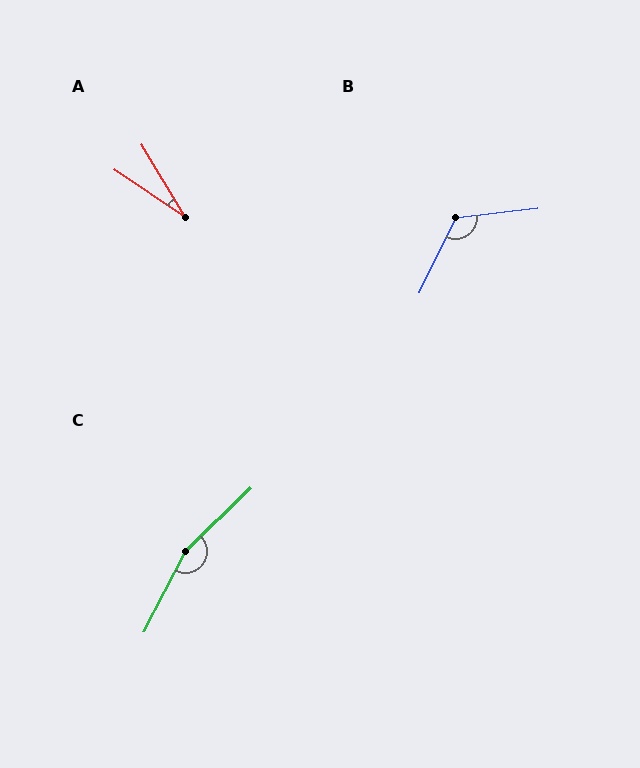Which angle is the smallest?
A, at approximately 25 degrees.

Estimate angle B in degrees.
Approximately 122 degrees.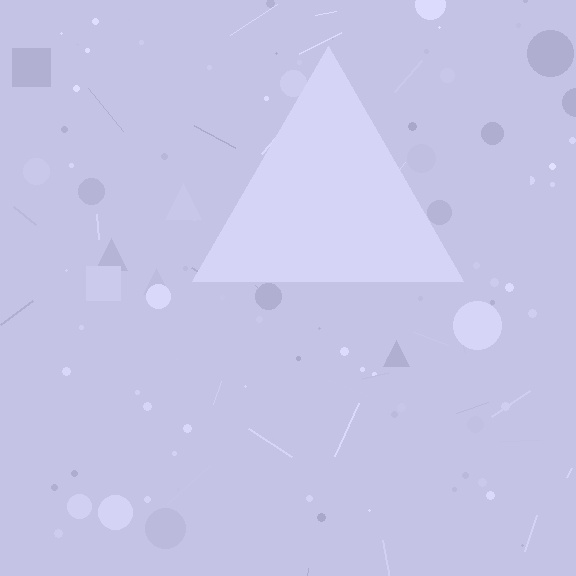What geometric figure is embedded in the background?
A triangle is embedded in the background.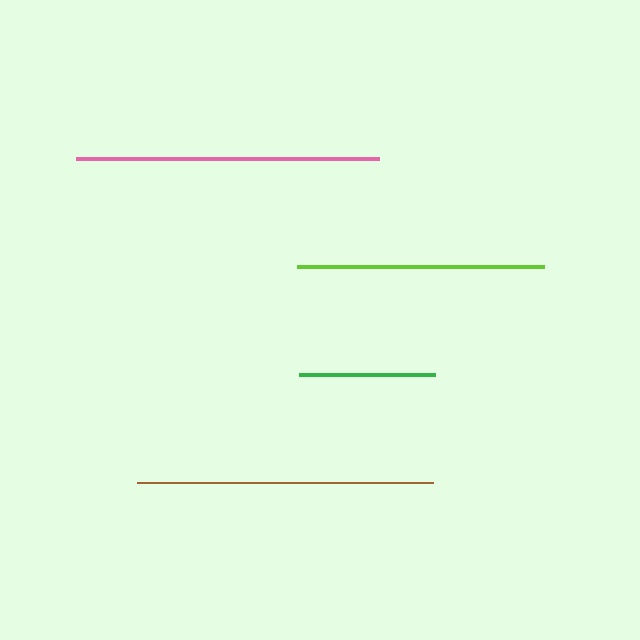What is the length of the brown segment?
The brown segment is approximately 295 pixels long.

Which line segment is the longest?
The pink line is the longest at approximately 303 pixels.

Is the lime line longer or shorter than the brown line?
The brown line is longer than the lime line.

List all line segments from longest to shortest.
From longest to shortest: pink, brown, lime, green.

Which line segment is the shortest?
The green line is the shortest at approximately 136 pixels.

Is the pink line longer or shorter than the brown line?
The pink line is longer than the brown line.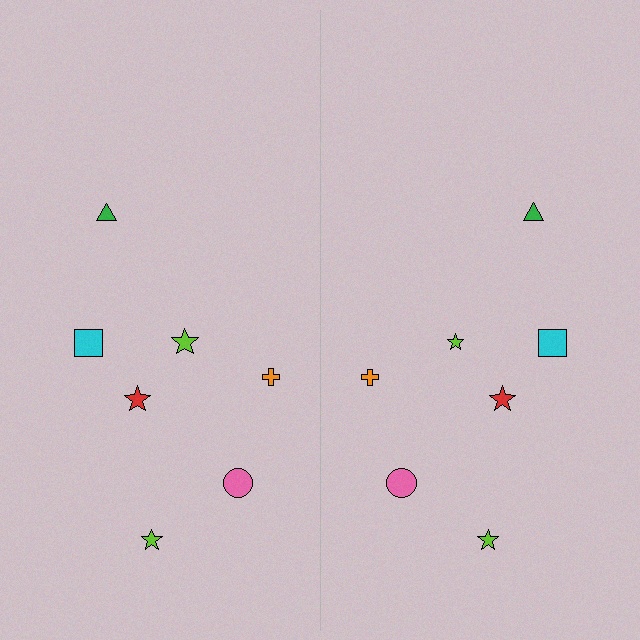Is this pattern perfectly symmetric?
No, the pattern is not perfectly symmetric. The lime star on the right side has a different size than its mirror counterpart.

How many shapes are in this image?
There are 14 shapes in this image.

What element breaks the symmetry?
The lime star on the right side has a different size than its mirror counterpart.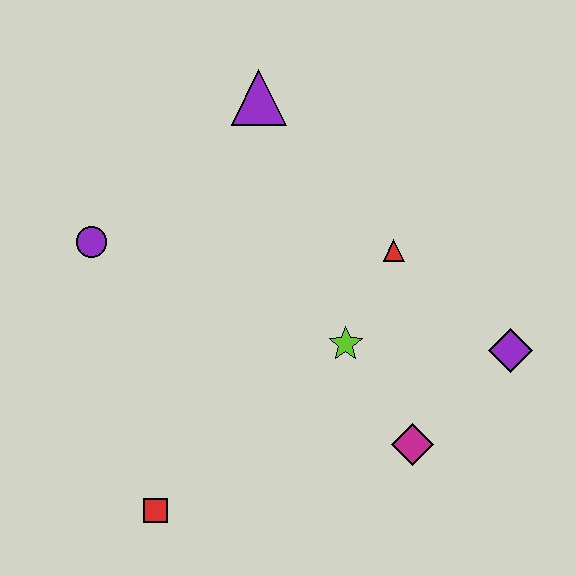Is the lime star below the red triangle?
Yes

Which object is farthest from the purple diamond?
The purple circle is farthest from the purple diamond.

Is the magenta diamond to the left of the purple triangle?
No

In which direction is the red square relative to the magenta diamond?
The red square is to the left of the magenta diamond.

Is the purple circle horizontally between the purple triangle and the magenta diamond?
No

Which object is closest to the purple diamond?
The magenta diamond is closest to the purple diamond.